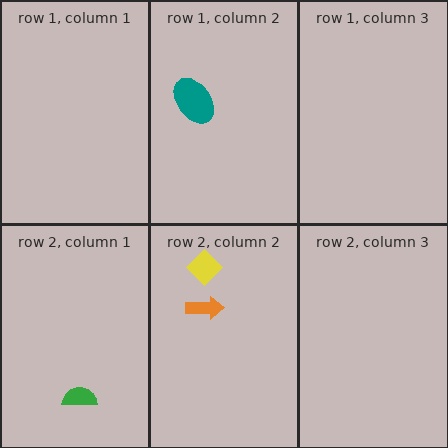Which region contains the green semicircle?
The row 2, column 1 region.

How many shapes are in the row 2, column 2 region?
2.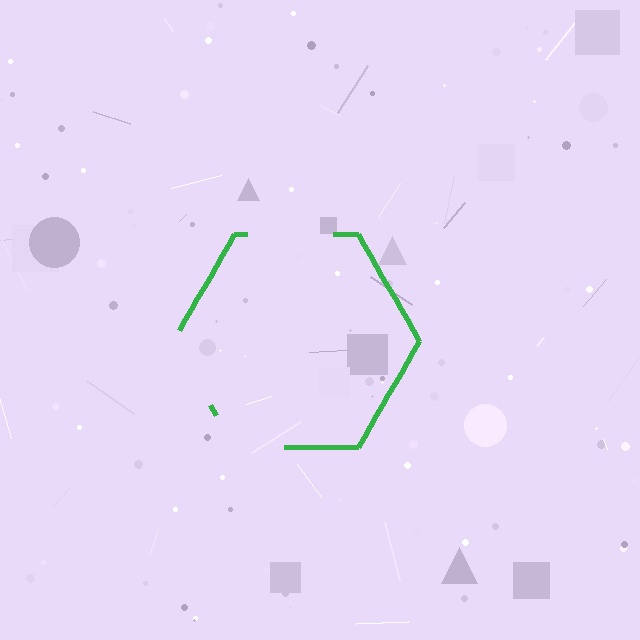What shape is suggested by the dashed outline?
The dashed outline suggests a hexagon.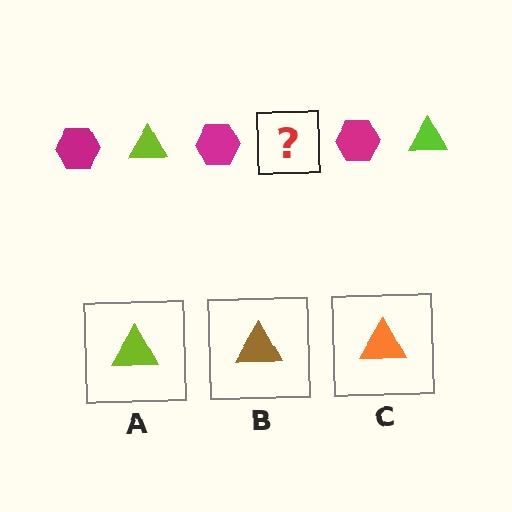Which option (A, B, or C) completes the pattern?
A.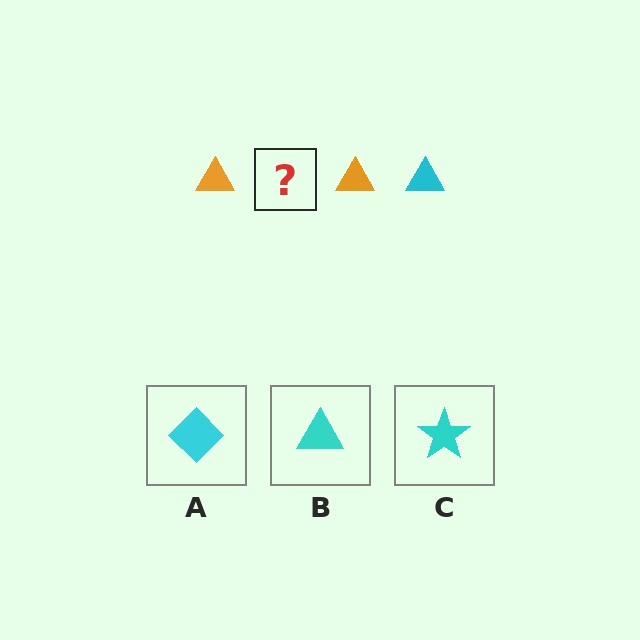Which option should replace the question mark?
Option B.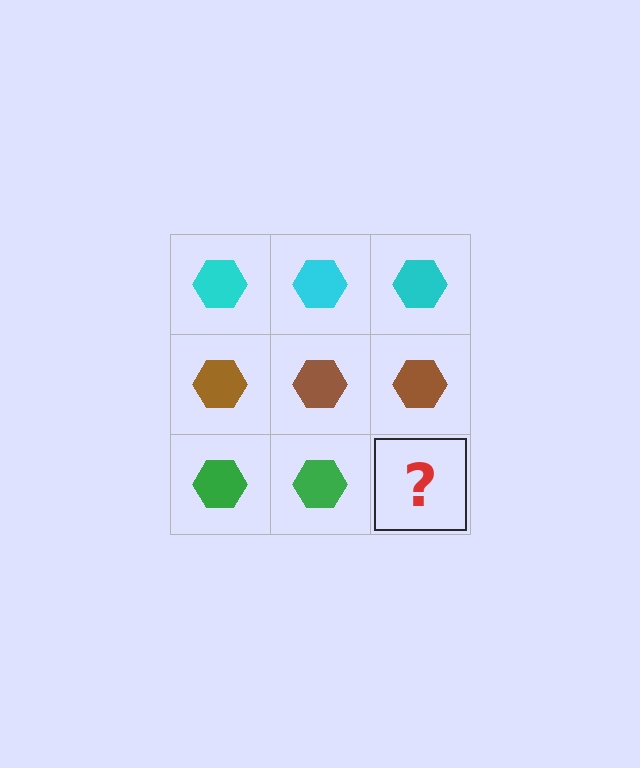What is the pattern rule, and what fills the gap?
The rule is that each row has a consistent color. The gap should be filled with a green hexagon.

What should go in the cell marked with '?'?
The missing cell should contain a green hexagon.